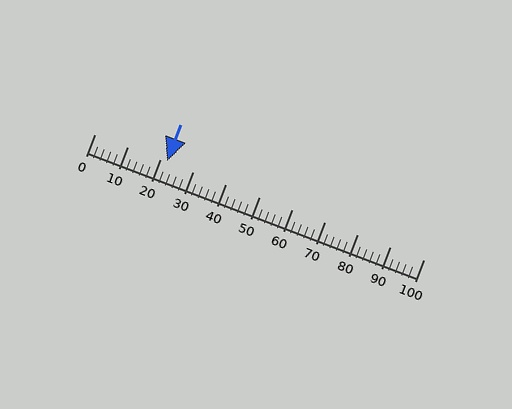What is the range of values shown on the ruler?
The ruler shows values from 0 to 100.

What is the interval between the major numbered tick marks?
The major tick marks are spaced 10 units apart.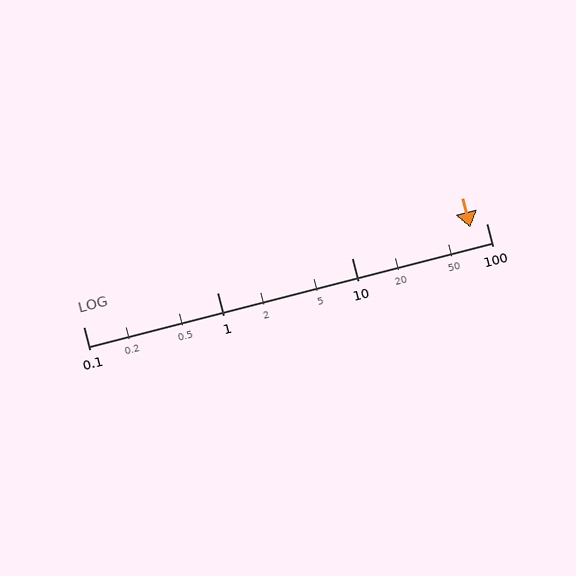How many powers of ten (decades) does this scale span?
The scale spans 3 decades, from 0.1 to 100.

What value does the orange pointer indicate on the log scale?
The pointer indicates approximately 76.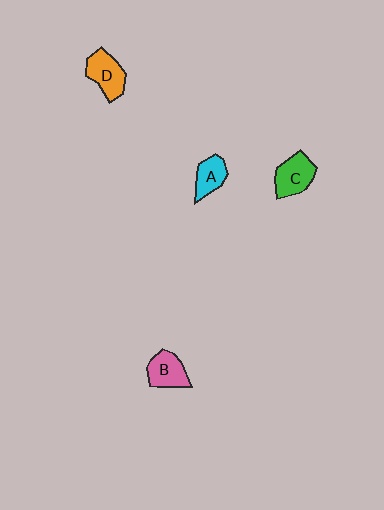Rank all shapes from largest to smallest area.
From largest to smallest: D (orange), C (green), B (pink), A (cyan).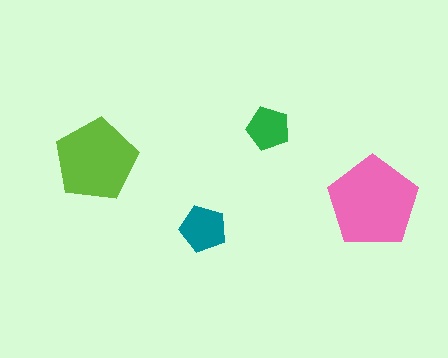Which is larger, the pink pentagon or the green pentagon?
The pink one.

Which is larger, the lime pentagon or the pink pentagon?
The pink one.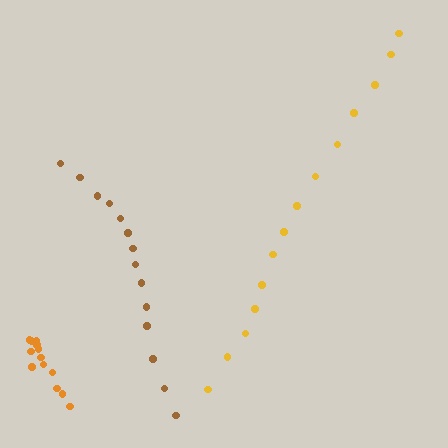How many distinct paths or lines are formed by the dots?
There are 3 distinct paths.